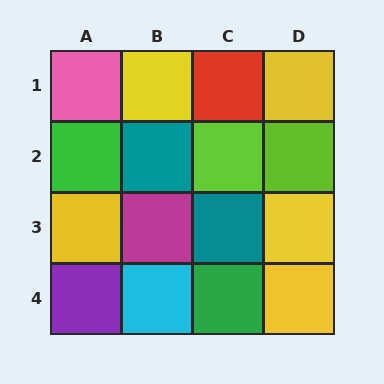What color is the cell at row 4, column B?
Cyan.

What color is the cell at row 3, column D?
Yellow.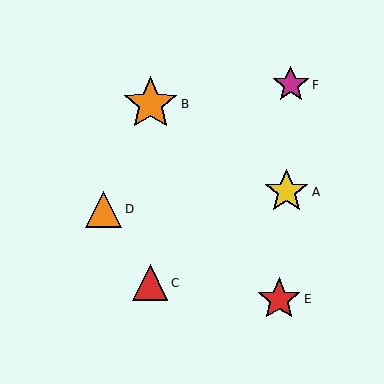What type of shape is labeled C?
Shape C is a red triangle.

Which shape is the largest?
The orange star (labeled B) is the largest.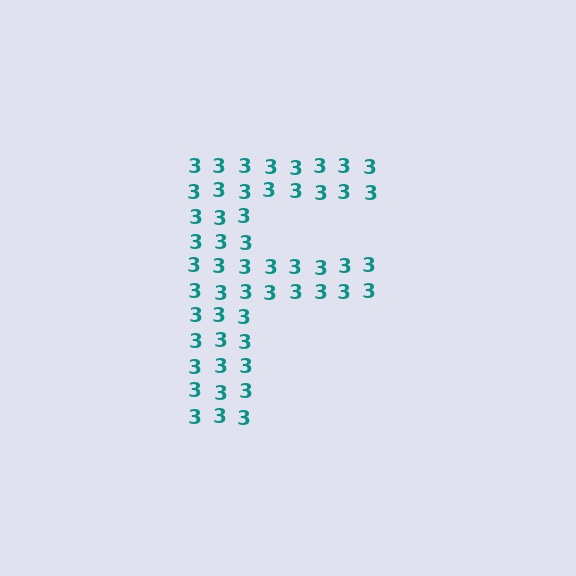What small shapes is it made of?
It is made of small digit 3's.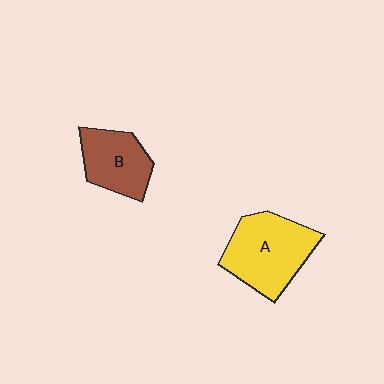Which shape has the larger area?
Shape A (yellow).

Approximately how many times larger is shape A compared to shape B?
Approximately 1.4 times.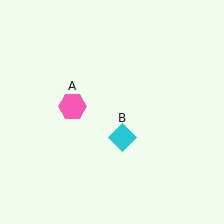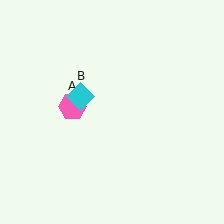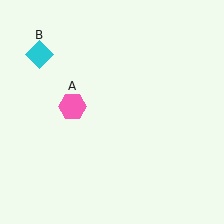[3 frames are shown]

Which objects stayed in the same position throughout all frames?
Pink hexagon (object A) remained stationary.